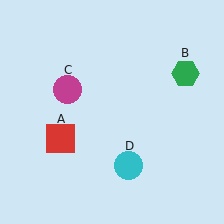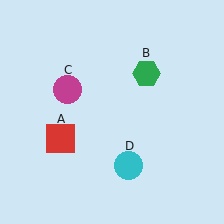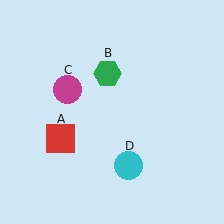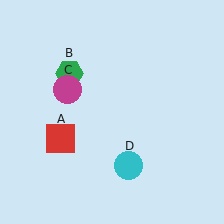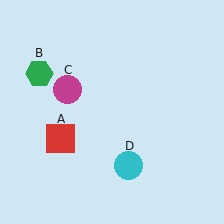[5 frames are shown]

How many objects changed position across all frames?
1 object changed position: green hexagon (object B).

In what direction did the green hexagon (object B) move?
The green hexagon (object B) moved left.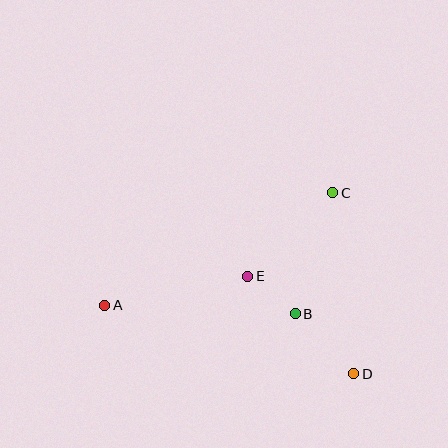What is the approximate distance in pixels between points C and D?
The distance between C and D is approximately 182 pixels.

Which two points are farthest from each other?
Points A and D are farthest from each other.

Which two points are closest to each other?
Points B and E are closest to each other.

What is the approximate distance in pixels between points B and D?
The distance between B and D is approximately 84 pixels.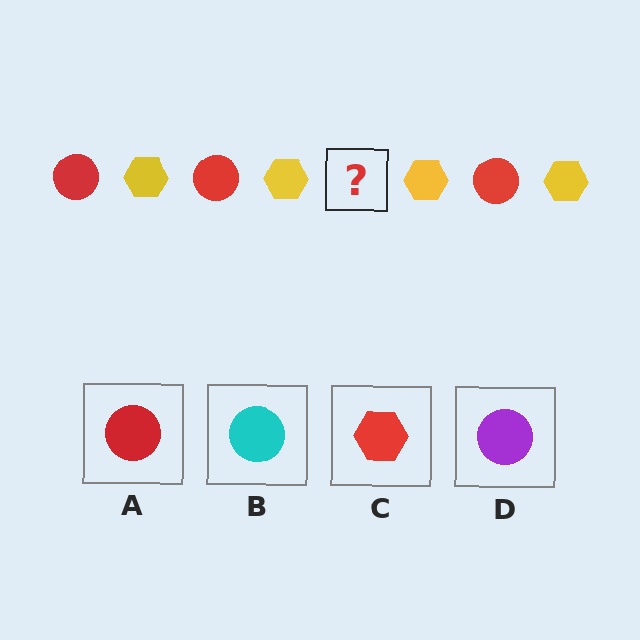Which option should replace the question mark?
Option A.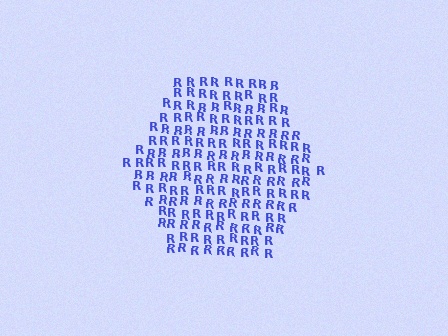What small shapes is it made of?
It is made of small letter R's.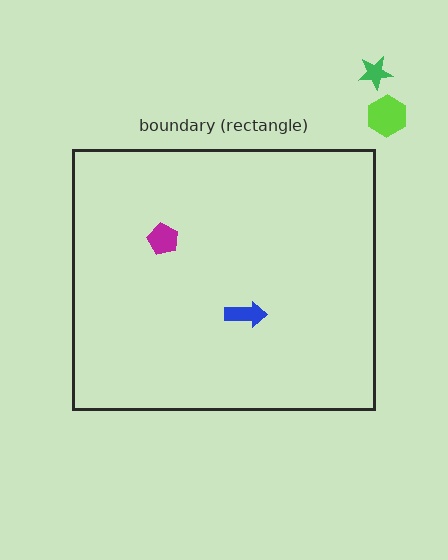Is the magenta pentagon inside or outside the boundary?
Inside.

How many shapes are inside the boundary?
2 inside, 2 outside.